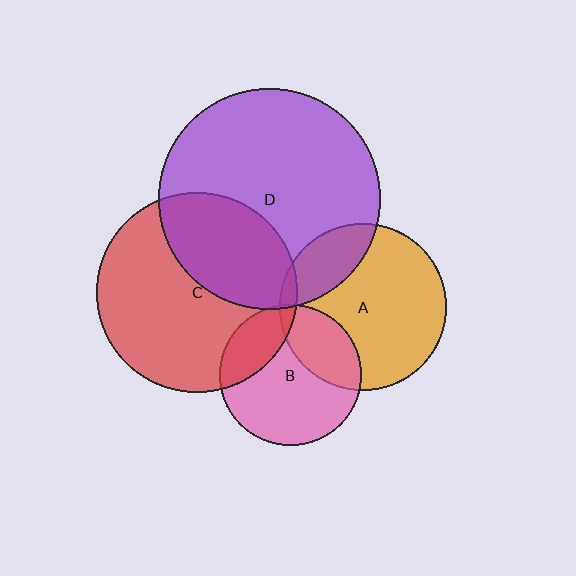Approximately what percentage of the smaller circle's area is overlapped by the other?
Approximately 20%.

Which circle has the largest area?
Circle D (purple).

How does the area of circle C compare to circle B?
Approximately 2.0 times.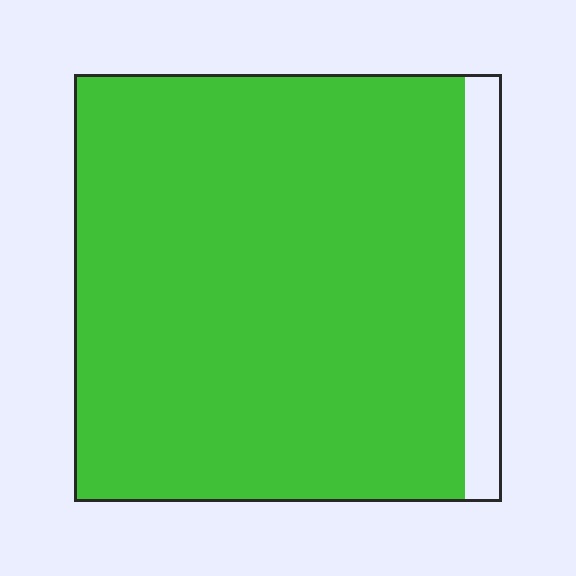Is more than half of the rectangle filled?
Yes.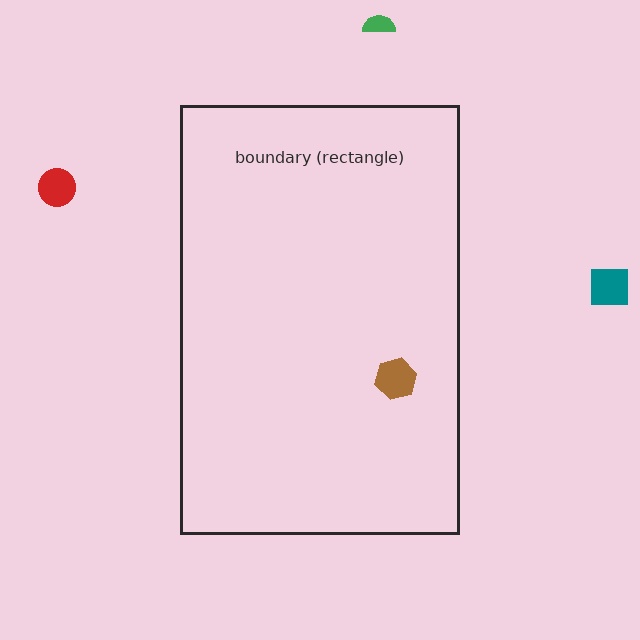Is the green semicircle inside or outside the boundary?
Outside.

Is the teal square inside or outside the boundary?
Outside.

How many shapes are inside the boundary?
1 inside, 3 outside.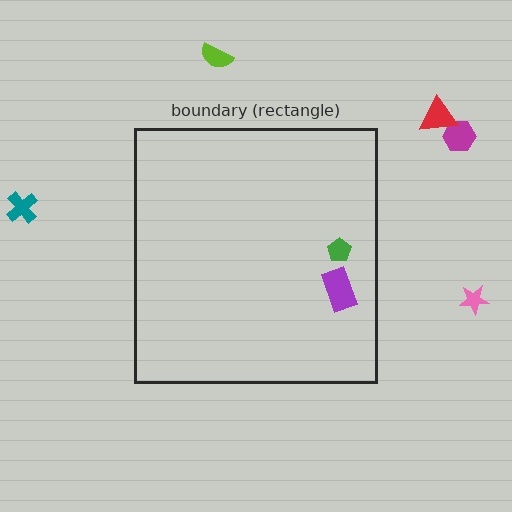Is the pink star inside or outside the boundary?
Outside.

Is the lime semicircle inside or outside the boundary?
Outside.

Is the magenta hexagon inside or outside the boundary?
Outside.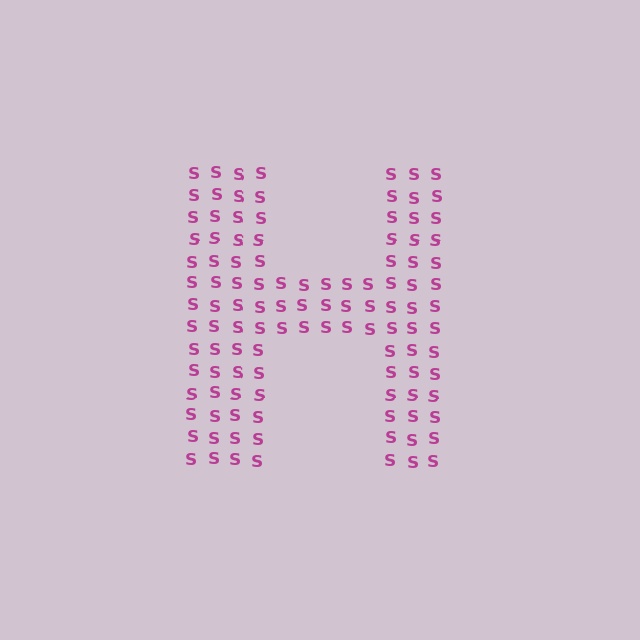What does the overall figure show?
The overall figure shows the letter H.